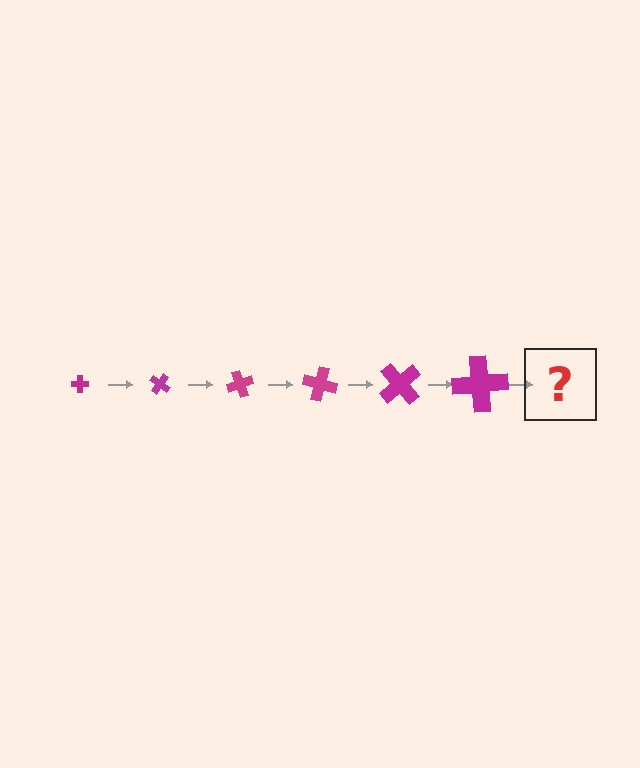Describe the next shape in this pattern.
It should be a cross, larger than the previous one and rotated 210 degrees from the start.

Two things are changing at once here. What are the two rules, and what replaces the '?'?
The two rules are that the cross grows larger each step and it rotates 35 degrees each step. The '?' should be a cross, larger than the previous one and rotated 210 degrees from the start.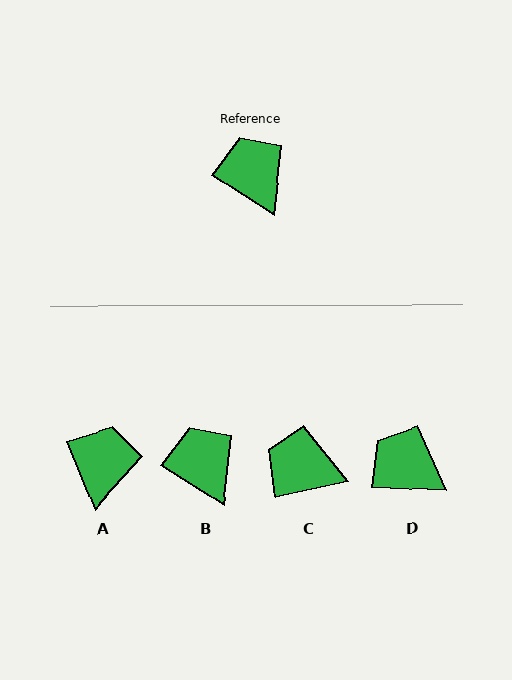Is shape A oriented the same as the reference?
No, it is off by about 35 degrees.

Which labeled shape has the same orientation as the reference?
B.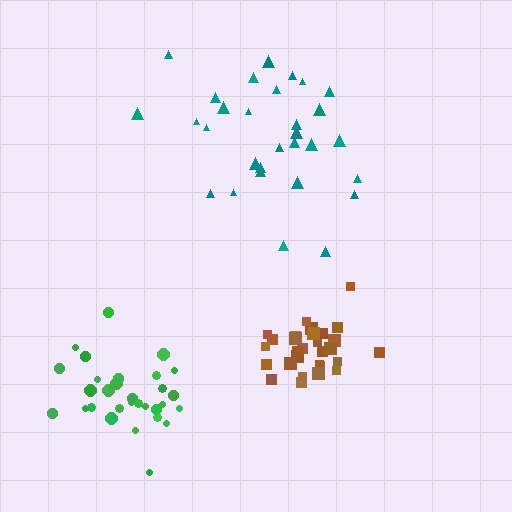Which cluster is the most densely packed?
Brown.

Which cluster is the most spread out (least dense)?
Teal.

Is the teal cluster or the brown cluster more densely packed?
Brown.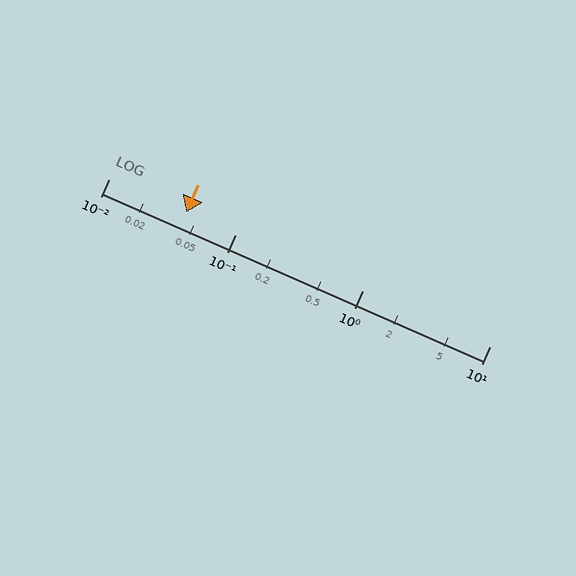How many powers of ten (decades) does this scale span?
The scale spans 3 decades, from 0.01 to 10.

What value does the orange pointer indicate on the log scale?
The pointer indicates approximately 0.041.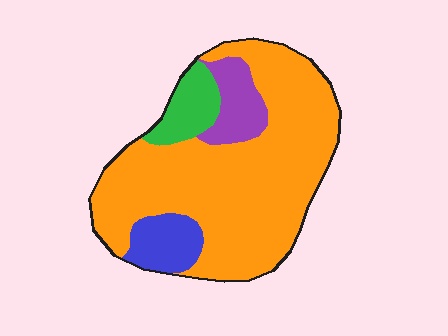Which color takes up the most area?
Orange, at roughly 75%.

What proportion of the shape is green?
Green takes up about one tenth (1/10) of the shape.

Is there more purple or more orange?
Orange.